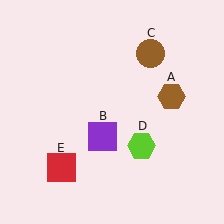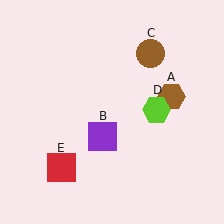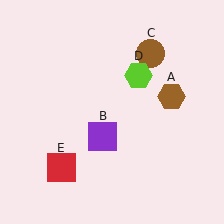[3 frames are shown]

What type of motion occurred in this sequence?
The lime hexagon (object D) rotated counterclockwise around the center of the scene.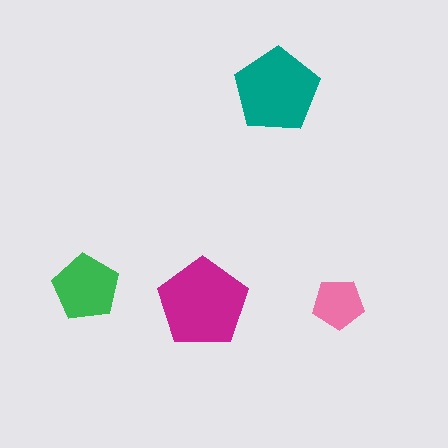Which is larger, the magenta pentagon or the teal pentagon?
The magenta one.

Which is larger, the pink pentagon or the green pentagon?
The green one.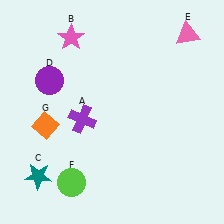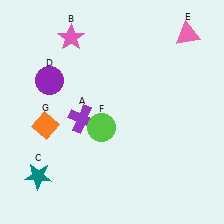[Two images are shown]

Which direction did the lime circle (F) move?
The lime circle (F) moved up.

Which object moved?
The lime circle (F) moved up.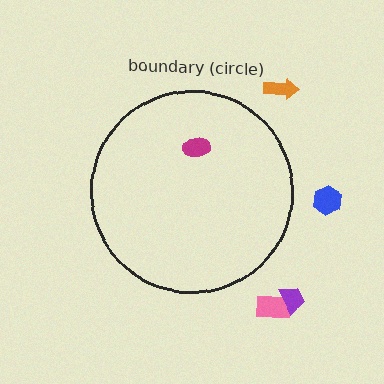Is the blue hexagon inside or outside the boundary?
Outside.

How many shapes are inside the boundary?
1 inside, 4 outside.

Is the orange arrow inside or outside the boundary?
Outside.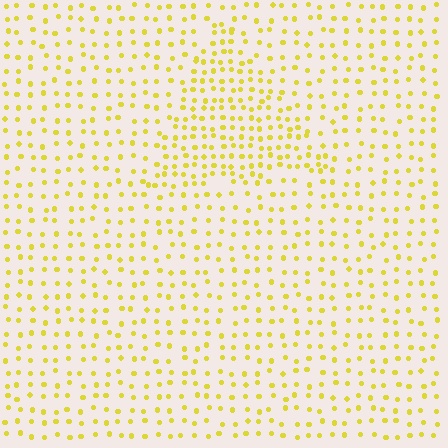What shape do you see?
I see a triangle.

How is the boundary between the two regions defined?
The boundary is defined by a change in element density (approximately 1.8x ratio). All elements are the same color, size, and shape.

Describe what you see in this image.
The image contains small yellow elements arranged at two different densities. A triangle-shaped region is visible where the elements are more densely packed than the surrounding area.